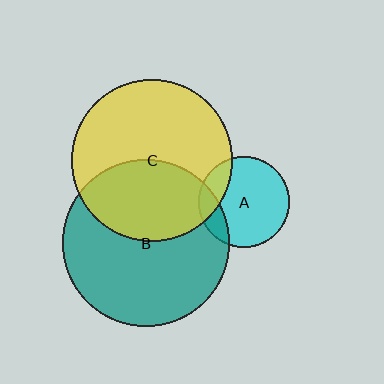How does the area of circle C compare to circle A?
Approximately 3.1 times.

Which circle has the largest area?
Circle B (teal).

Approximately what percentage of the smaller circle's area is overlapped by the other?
Approximately 20%.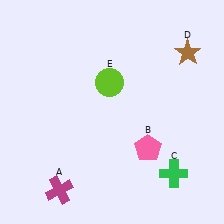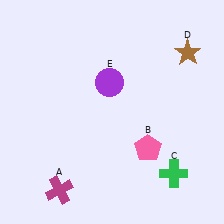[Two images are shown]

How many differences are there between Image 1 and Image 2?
There is 1 difference between the two images.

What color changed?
The circle (E) changed from lime in Image 1 to purple in Image 2.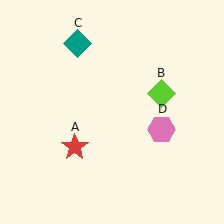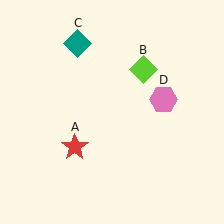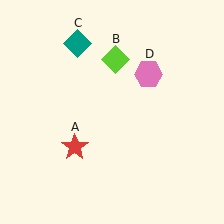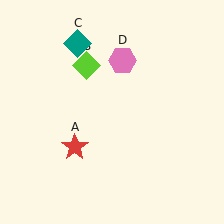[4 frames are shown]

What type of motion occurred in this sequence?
The lime diamond (object B), pink hexagon (object D) rotated counterclockwise around the center of the scene.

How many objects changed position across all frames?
2 objects changed position: lime diamond (object B), pink hexagon (object D).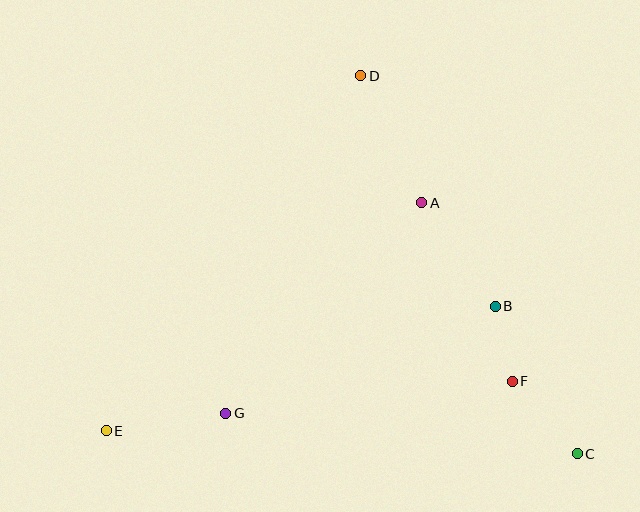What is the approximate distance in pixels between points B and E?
The distance between B and E is approximately 408 pixels.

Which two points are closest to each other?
Points B and F are closest to each other.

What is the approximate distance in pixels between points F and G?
The distance between F and G is approximately 288 pixels.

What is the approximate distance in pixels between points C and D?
The distance between C and D is approximately 436 pixels.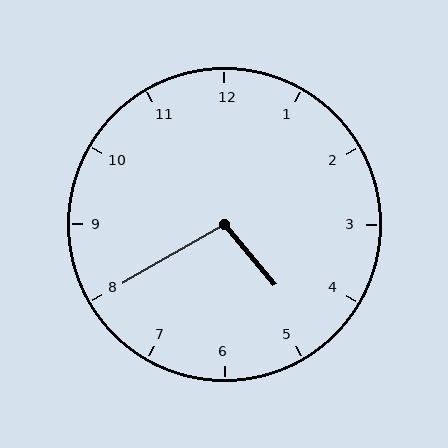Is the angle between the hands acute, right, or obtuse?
It is obtuse.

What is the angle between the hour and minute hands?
Approximately 100 degrees.